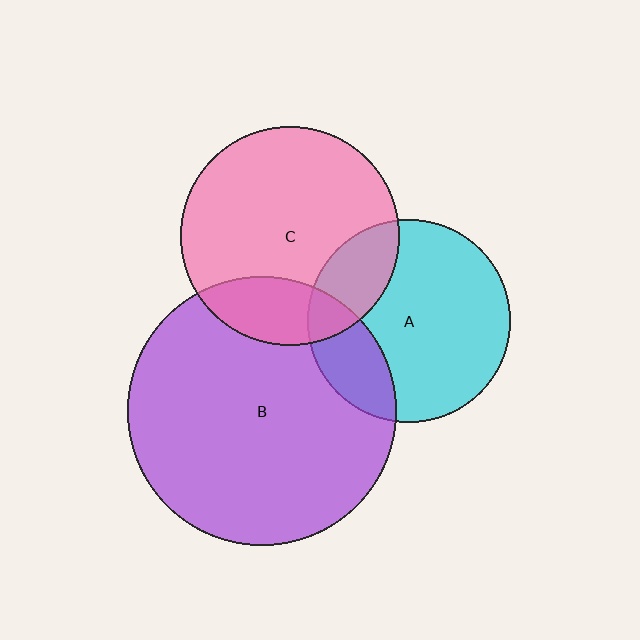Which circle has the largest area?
Circle B (purple).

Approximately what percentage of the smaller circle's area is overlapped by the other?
Approximately 20%.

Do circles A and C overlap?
Yes.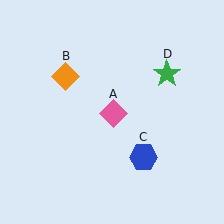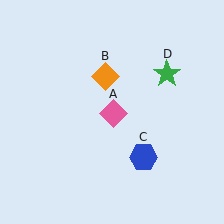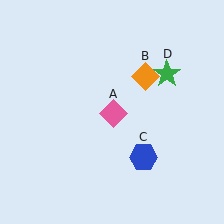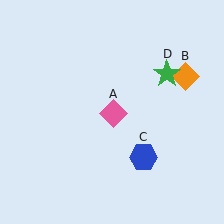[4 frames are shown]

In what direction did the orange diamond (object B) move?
The orange diamond (object B) moved right.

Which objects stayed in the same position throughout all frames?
Pink diamond (object A) and blue hexagon (object C) and green star (object D) remained stationary.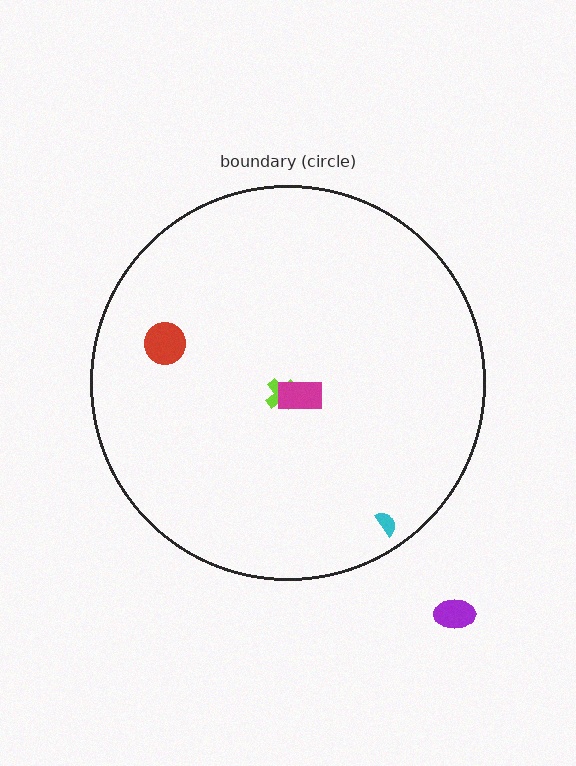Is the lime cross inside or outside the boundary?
Inside.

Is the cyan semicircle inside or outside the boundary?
Inside.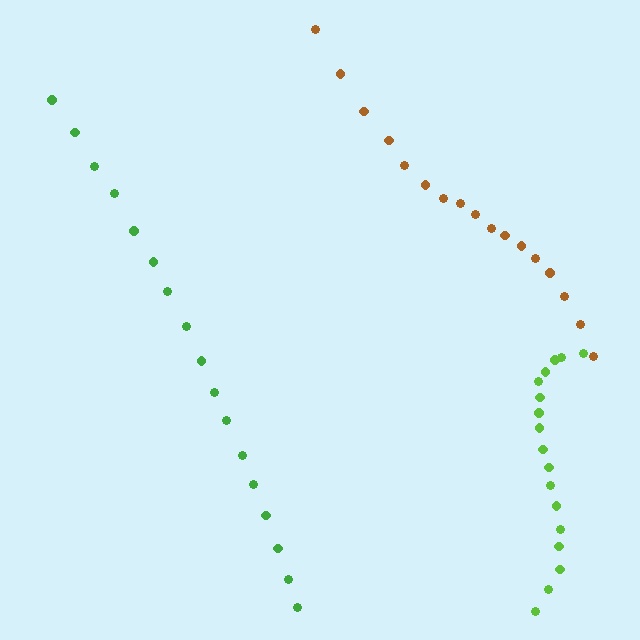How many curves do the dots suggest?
There are 3 distinct paths.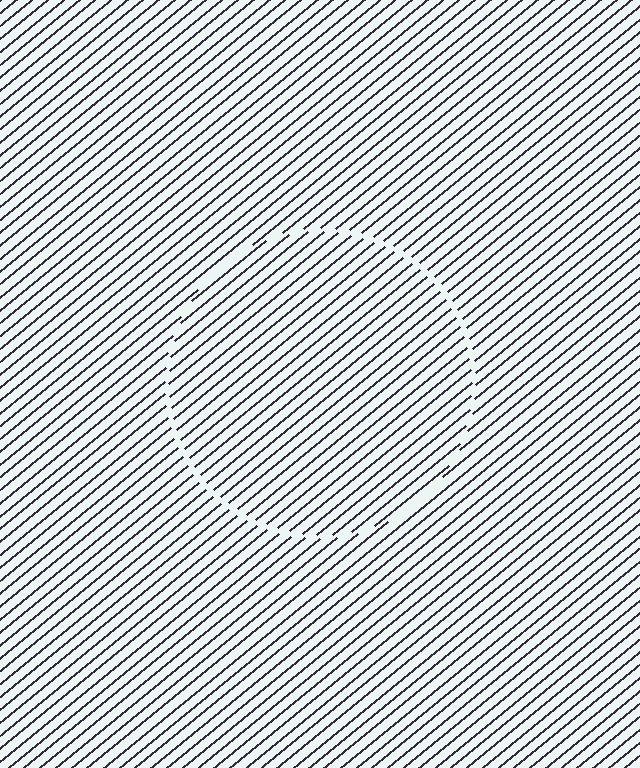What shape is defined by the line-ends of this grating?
An illusory circle. The interior of the shape contains the same grating, shifted by half a period — the contour is defined by the phase discontinuity where line-ends from the inner and outer gratings abut.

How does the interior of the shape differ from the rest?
The interior of the shape contains the same grating, shifted by half a period — the contour is defined by the phase discontinuity where line-ends from the inner and outer gratings abut.